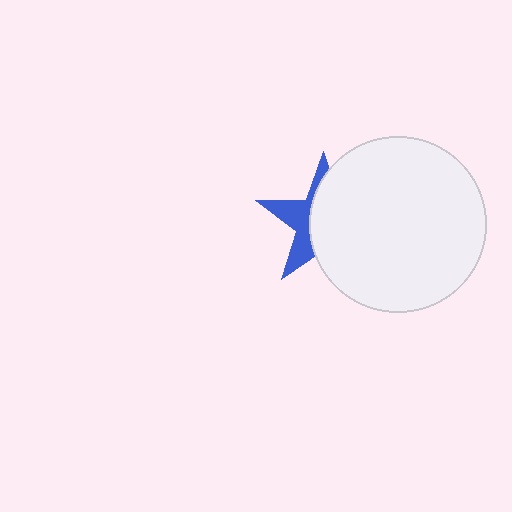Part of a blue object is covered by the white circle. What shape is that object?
It is a star.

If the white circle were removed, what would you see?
You would see the complete blue star.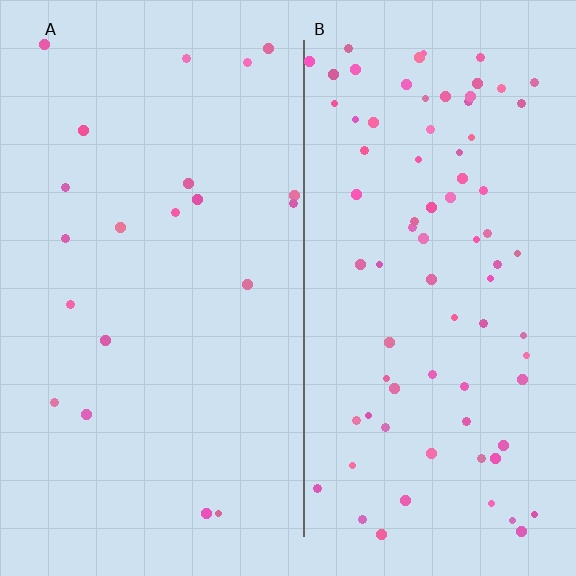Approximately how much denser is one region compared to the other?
Approximately 3.8× — region B over region A.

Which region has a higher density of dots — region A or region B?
B (the right).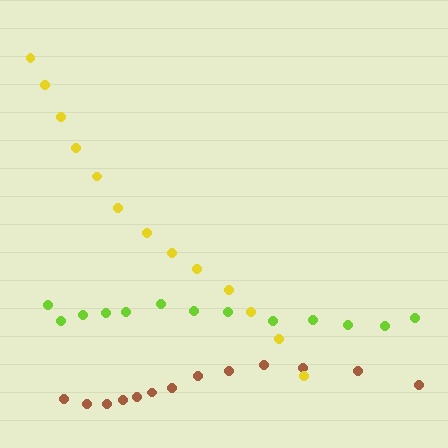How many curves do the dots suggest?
There are 3 distinct paths.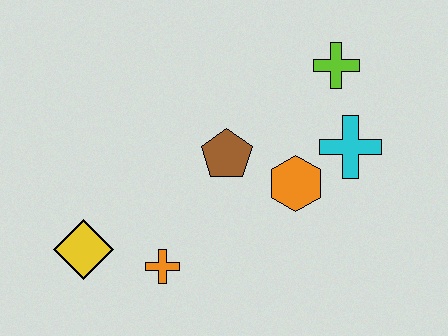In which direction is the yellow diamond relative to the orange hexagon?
The yellow diamond is to the left of the orange hexagon.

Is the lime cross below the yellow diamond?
No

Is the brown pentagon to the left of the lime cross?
Yes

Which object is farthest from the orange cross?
The lime cross is farthest from the orange cross.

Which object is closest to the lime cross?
The cyan cross is closest to the lime cross.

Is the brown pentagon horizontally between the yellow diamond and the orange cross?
No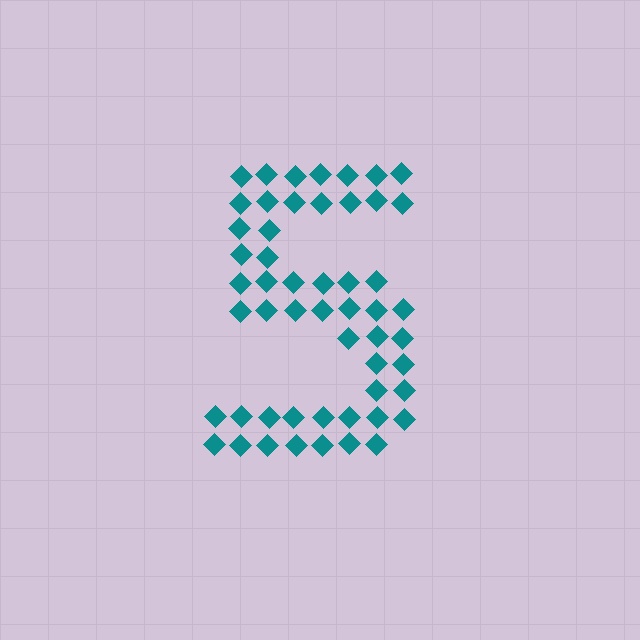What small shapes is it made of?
It is made of small diamonds.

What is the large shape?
The large shape is the digit 5.